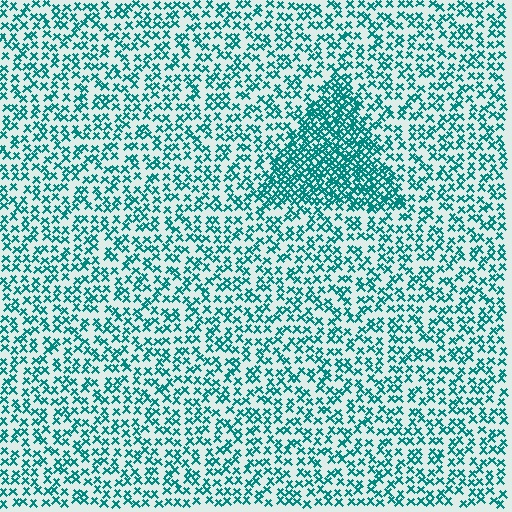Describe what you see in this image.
The image contains small teal elements arranged at two different densities. A triangle-shaped region is visible where the elements are more densely packed than the surrounding area.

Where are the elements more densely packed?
The elements are more densely packed inside the triangle boundary.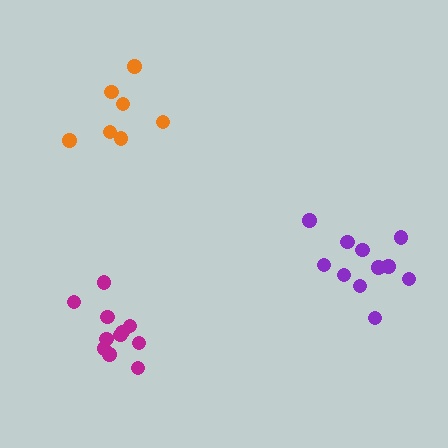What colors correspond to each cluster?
The clusters are colored: purple, magenta, orange.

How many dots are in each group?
Group 1: 11 dots, Group 2: 11 dots, Group 3: 7 dots (29 total).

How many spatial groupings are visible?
There are 3 spatial groupings.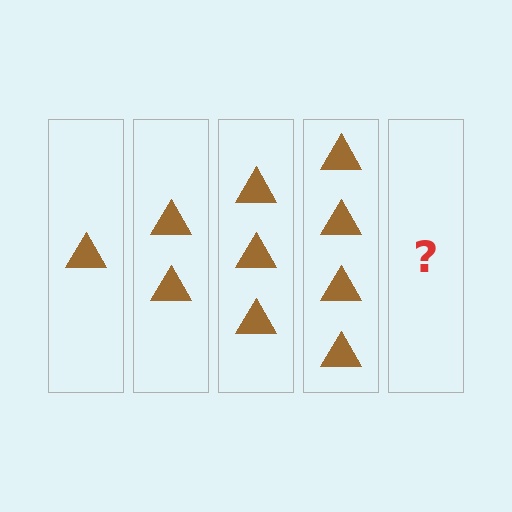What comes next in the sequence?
The next element should be 5 triangles.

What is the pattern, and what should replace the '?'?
The pattern is that each step adds one more triangle. The '?' should be 5 triangles.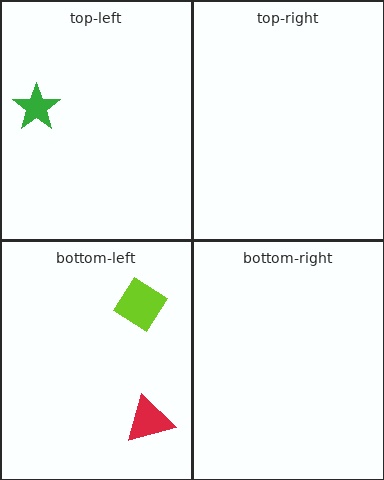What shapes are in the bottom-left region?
The lime diamond, the red triangle.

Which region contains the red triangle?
The bottom-left region.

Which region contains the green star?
The top-left region.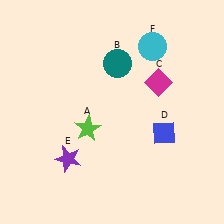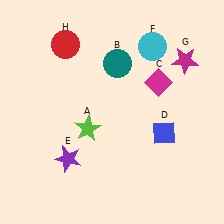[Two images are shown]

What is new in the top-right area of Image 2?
A magenta star (G) was added in the top-right area of Image 2.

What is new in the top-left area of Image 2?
A red circle (H) was added in the top-left area of Image 2.